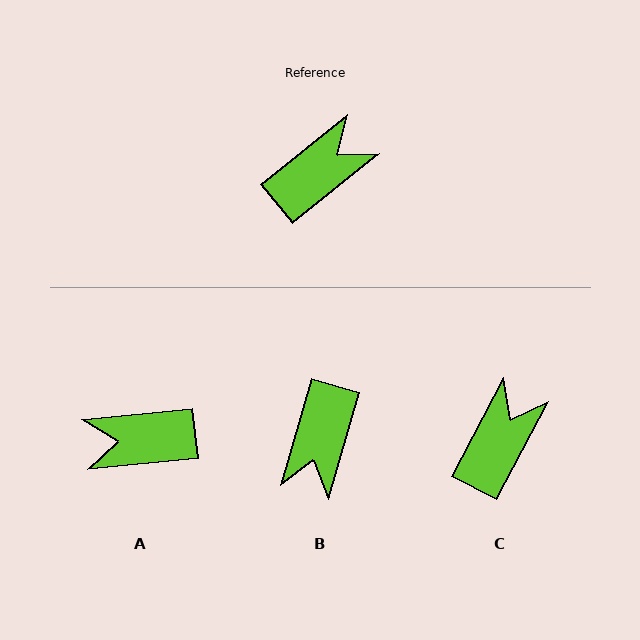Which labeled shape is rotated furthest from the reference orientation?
A, about 147 degrees away.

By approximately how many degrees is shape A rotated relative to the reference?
Approximately 147 degrees counter-clockwise.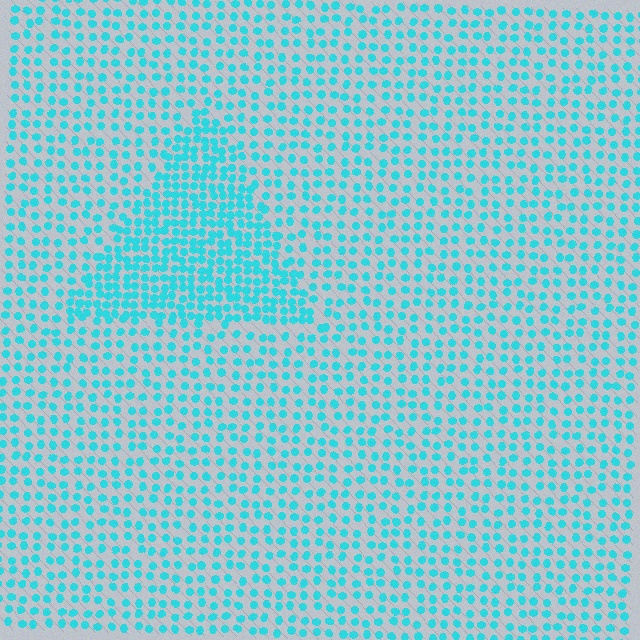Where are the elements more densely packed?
The elements are more densely packed inside the triangle boundary.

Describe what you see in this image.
The image contains small cyan elements arranged at two different densities. A triangle-shaped region is visible where the elements are more densely packed than the surrounding area.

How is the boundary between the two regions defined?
The boundary is defined by a change in element density (approximately 1.9x ratio). All elements are the same color, size, and shape.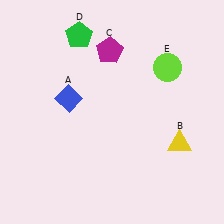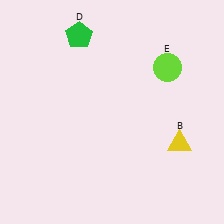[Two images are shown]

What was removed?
The magenta pentagon (C), the blue diamond (A) were removed in Image 2.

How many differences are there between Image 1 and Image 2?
There are 2 differences between the two images.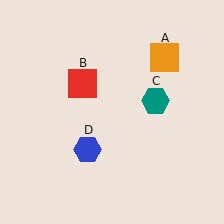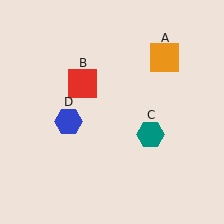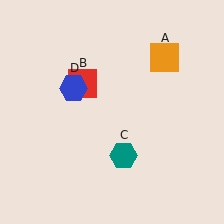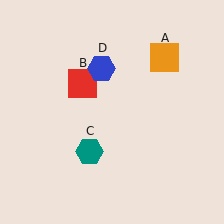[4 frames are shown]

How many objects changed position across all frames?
2 objects changed position: teal hexagon (object C), blue hexagon (object D).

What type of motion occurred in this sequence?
The teal hexagon (object C), blue hexagon (object D) rotated clockwise around the center of the scene.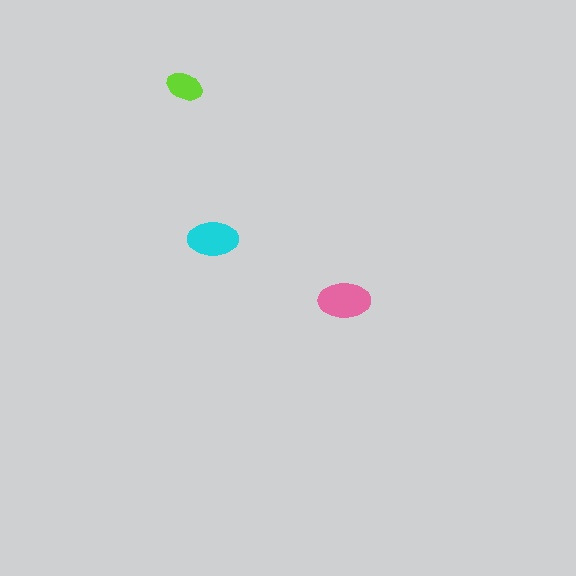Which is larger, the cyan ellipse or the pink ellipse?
The pink one.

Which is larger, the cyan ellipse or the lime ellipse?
The cyan one.